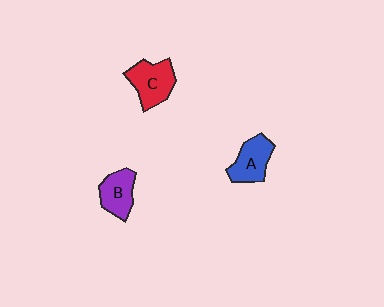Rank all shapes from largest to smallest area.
From largest to smallest: C (red), A (blue), B (purple).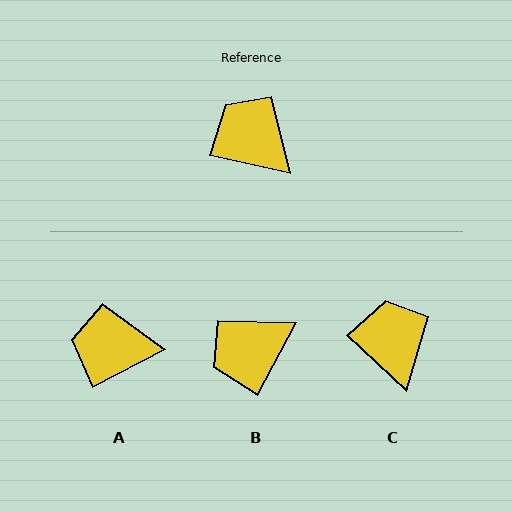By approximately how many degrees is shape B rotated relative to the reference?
Approximately 75 degrees counter-clockwise.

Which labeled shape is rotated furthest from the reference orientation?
B, about 75 degrees away.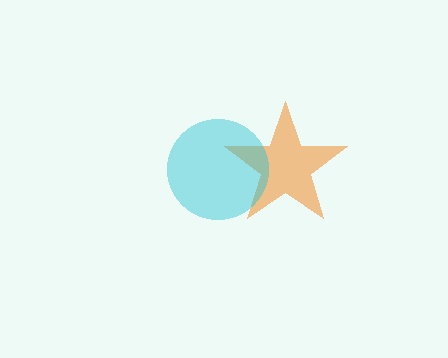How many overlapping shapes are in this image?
There are 2 overlapping shapes in the image.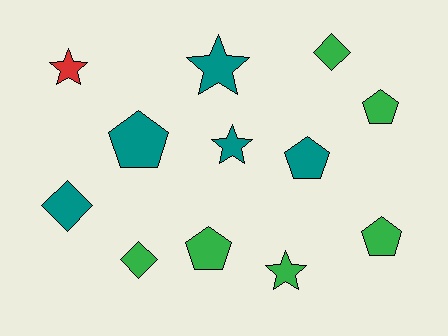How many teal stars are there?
There are 2 teal stars.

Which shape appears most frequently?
Pentagon, with 5 objects.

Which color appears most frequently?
Green, with 6 objects.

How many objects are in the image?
There are 12 objects.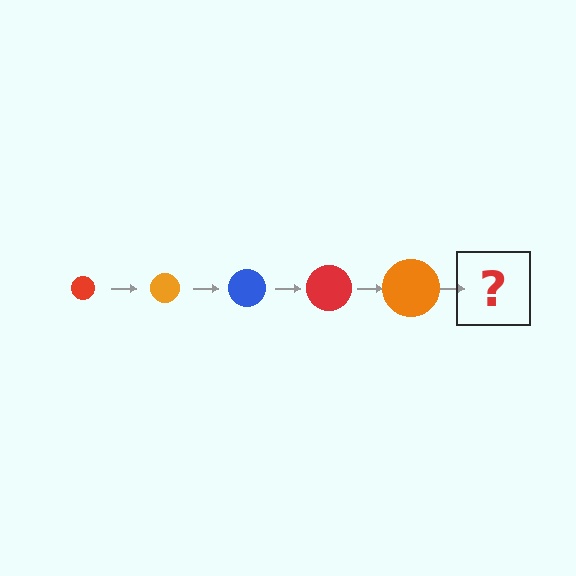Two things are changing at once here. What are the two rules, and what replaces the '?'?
The two rules are that the circle grows larger each step and the color cycles through red, orange, and blue. The '?' should be a blue circle, larger than the previous one.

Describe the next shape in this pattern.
It should be a blue circle, larger than the previous one.